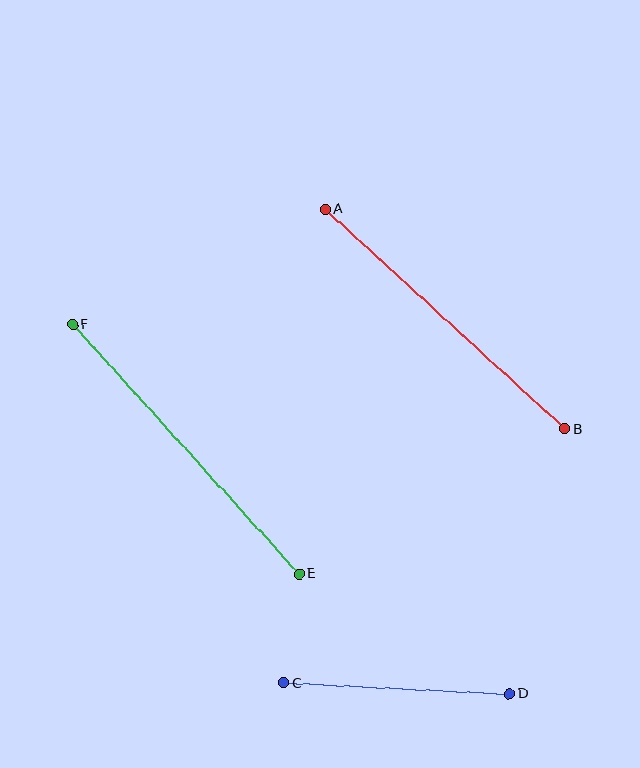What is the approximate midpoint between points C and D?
The midpoint is at approximately (397, 688) pixels.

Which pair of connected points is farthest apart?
Points E and F are farthest apart.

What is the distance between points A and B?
The distance is approximately 326 pixels.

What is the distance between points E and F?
The distance is approximately 337 pixels.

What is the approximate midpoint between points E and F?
The midpoint is at approximately (186, 449) pixels.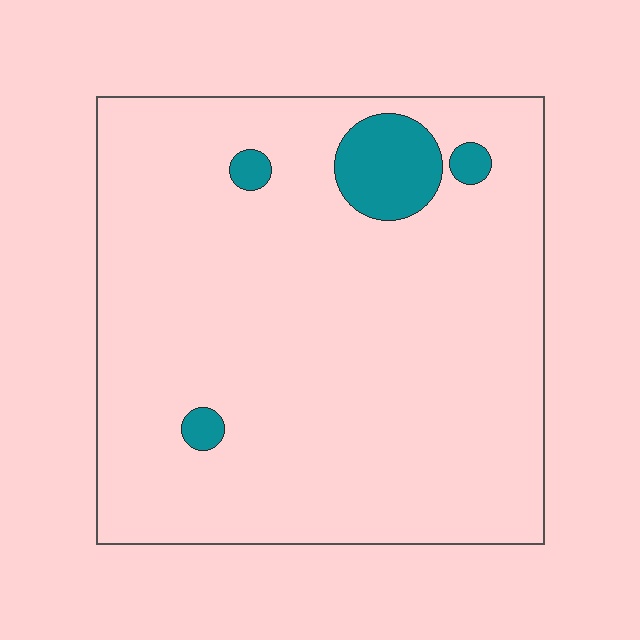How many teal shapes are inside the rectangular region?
4.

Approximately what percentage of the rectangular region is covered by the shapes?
Approximately 5%.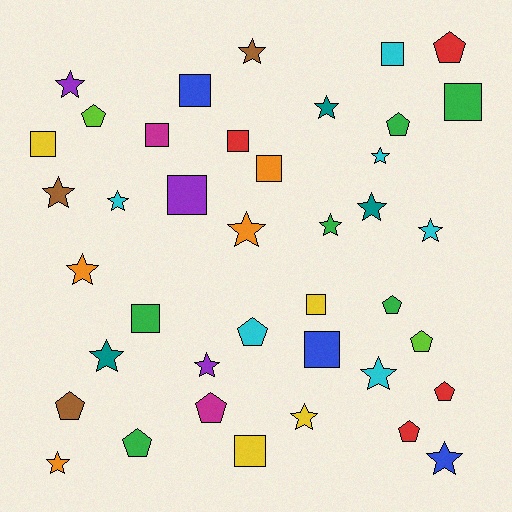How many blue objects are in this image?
There are 3 blue objects.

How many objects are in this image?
There are 40 objects.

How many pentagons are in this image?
There are 11 pentagons.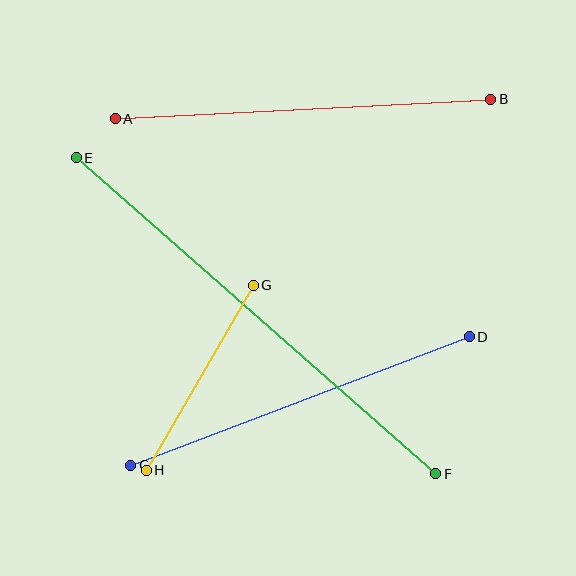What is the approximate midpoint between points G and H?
The midpoint is at approximately (200, 378) pixels.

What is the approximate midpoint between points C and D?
The midpoint is at approximately (300, 401) pixels.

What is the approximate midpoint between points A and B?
The midpoint is at approximately (303, 109) pixels.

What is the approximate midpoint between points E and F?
The midpoint is at approximately (256, 316) pixels.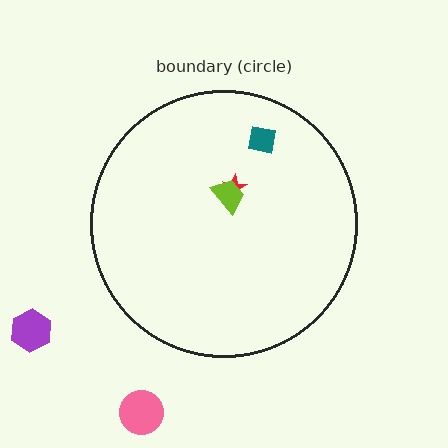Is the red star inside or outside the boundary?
Inside.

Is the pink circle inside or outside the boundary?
Outside.